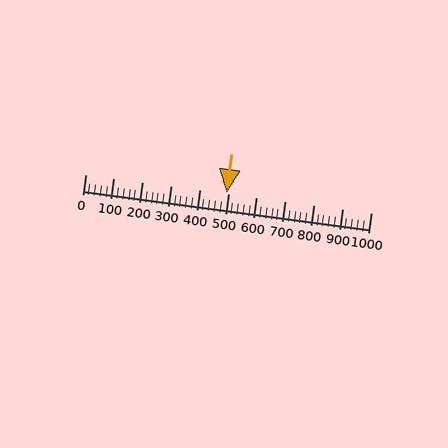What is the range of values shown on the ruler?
The ruler shows values from 0 to 1000.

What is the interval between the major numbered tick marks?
The major tick marks are spaced 100 units apart.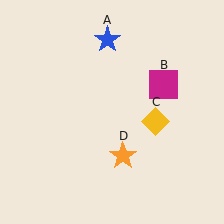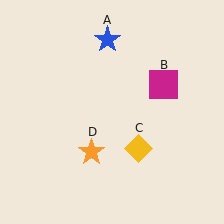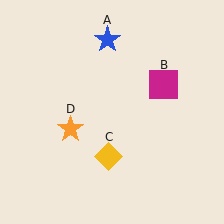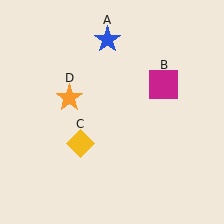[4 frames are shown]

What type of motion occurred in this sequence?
The yellow diamond (object C), orange star (object D) rotated clockwise around the center of the scene.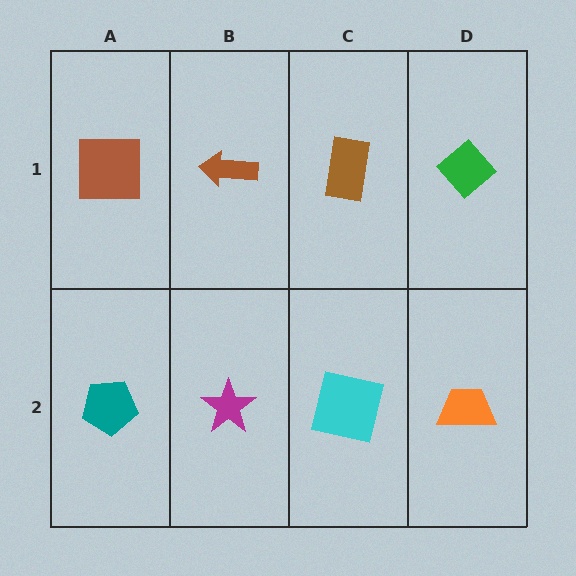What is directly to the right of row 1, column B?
A brown rectangle.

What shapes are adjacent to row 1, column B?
A magenta star (row 2, column B), a brown square (row 1, column A), a brown rectangle (row 1, column C).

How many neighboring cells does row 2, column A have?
2.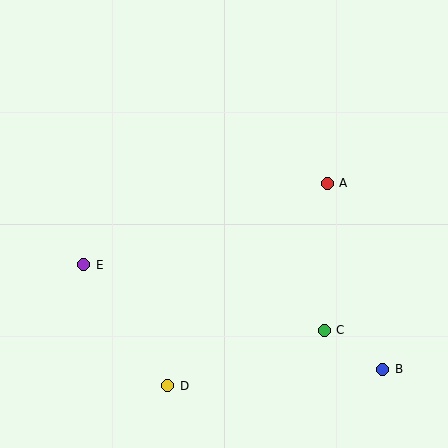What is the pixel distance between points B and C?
The distance between B and C is 70 pixels.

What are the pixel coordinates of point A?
Point A is at (327, 183).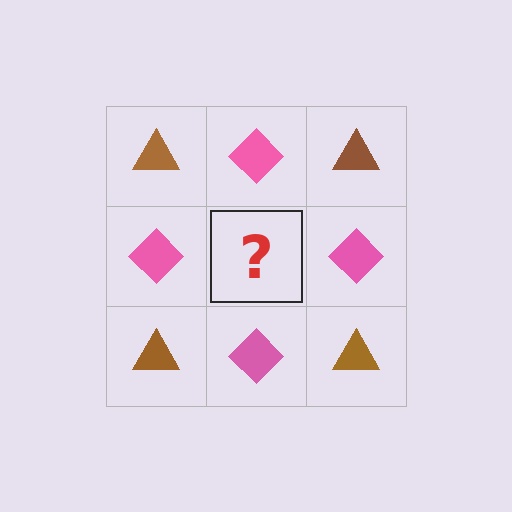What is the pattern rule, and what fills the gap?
The rule is that it alternates brown triangle and pink diamond in a checkerboard pattern. The gap should be filled with a brown triangle.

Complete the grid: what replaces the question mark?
The question mark should be replaced with a brown triangle.